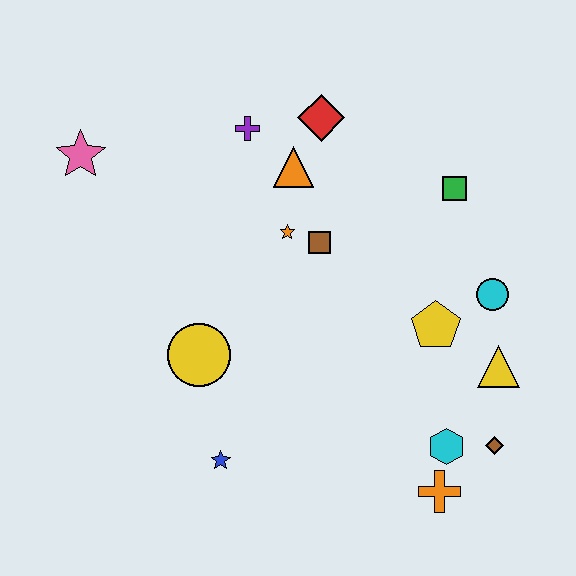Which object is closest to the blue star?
The yellow circle is closest to the blue star.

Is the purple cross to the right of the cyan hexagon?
No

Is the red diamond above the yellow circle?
Yes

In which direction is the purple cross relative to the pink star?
The purple cross is to the right of the pink star.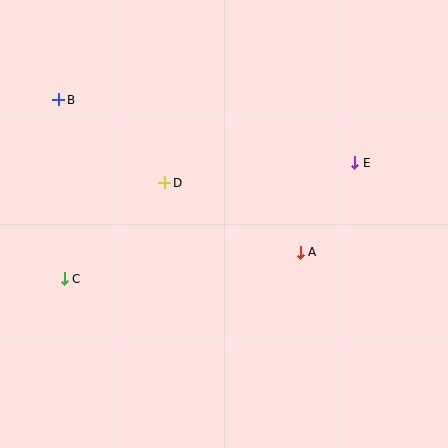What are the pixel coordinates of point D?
Point D is at (165, 183).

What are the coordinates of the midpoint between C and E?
The midpoint between C and E is at (210, 221).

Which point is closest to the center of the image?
Point D at (165, 183) is closest to the center.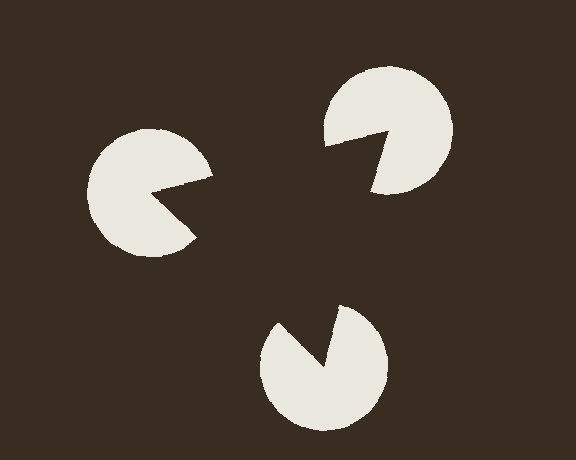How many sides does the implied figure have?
3 sides.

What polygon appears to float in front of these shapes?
An illusory triangle — its edges are inferred from the aligned wedge cuts in the pac-man discs, not physically drawn.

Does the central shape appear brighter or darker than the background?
It typically appears slightly darker than the background, even though no actual brightness change is drawn.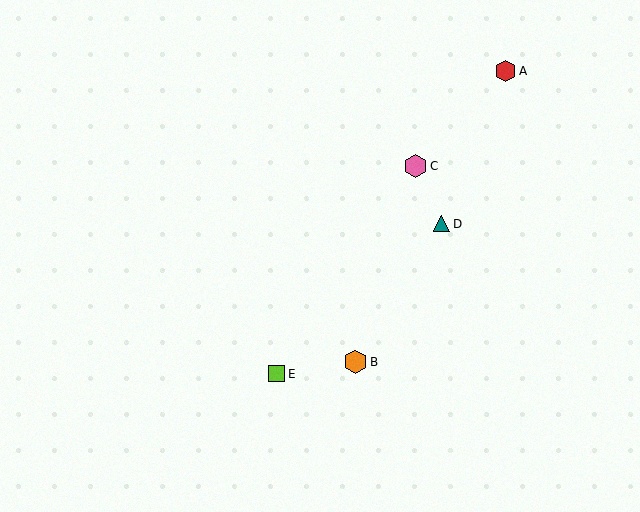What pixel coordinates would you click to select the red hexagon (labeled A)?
Click at (506, 71) to select the red hexagon A.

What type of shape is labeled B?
Shape B is an orange hexagon.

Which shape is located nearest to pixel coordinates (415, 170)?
The pink hexagon (labeled C) at (415, 166) is nearest to that location.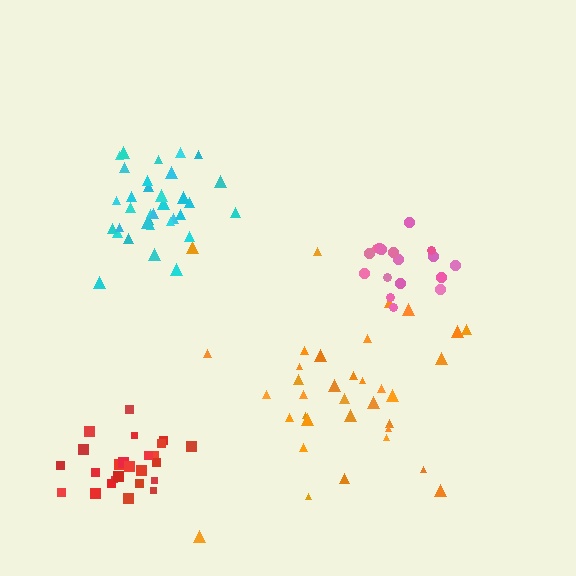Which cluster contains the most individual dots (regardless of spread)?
Orange (35).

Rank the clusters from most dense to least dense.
cyan, red, pink, orange.